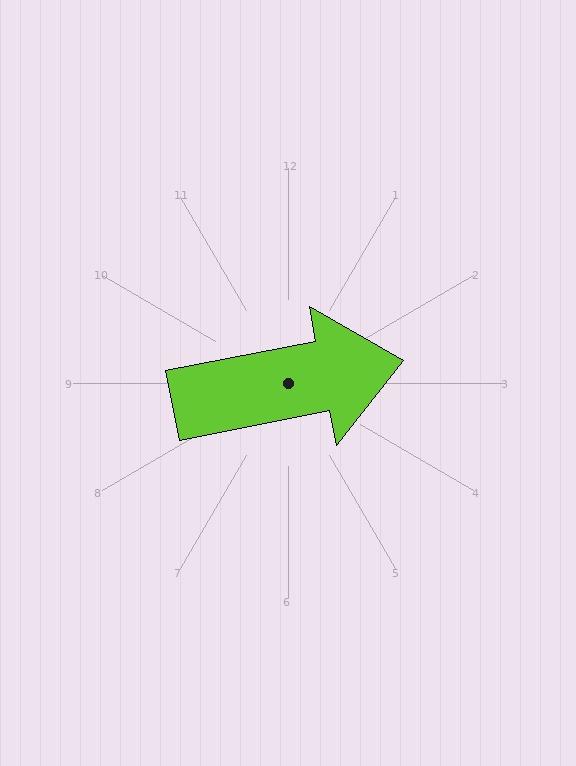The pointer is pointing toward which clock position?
Roughly 3 o'clock.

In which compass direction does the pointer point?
East.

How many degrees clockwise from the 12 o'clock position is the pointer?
Approximately 79 degrees.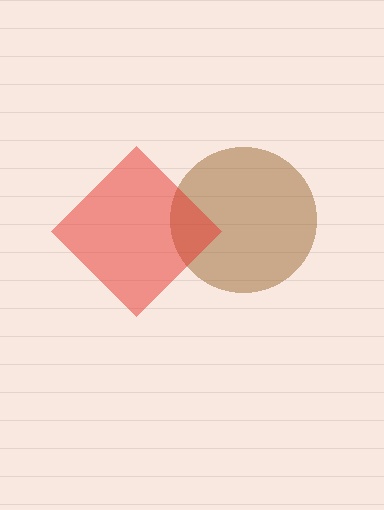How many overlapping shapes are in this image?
There are 2 overlapping shapes in the image.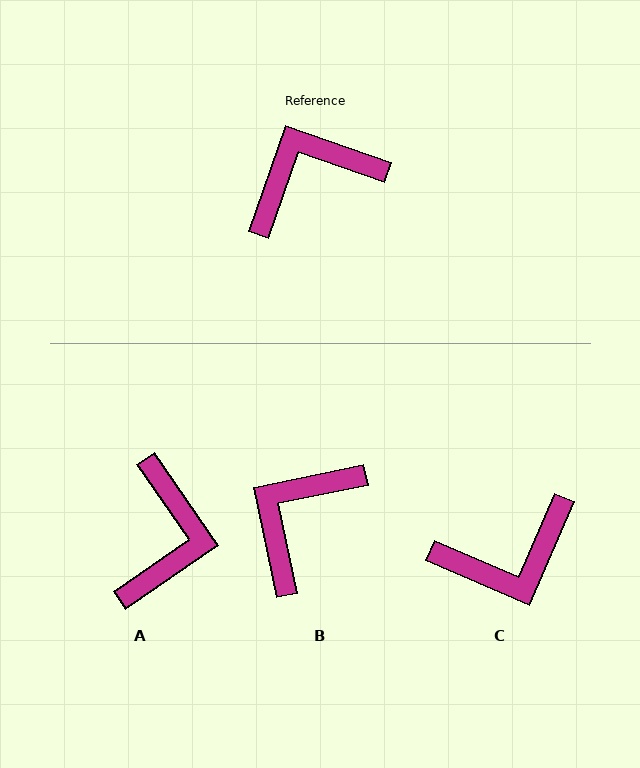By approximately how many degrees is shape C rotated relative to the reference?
Approximately 175 degrees counter-clockwise.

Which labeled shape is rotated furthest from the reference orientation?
C, about 175 degrees away.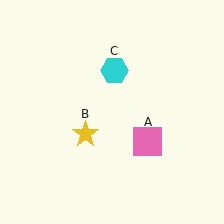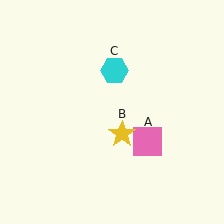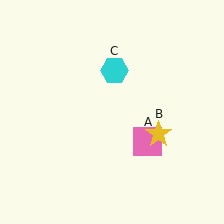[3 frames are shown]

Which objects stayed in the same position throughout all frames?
Pink square (object A) and cyan hexagon (object C) remained stationary.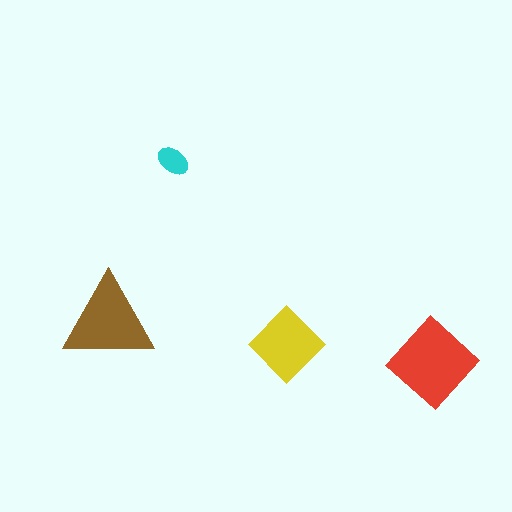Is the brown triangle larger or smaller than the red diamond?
Smaller.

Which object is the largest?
The red diamond.